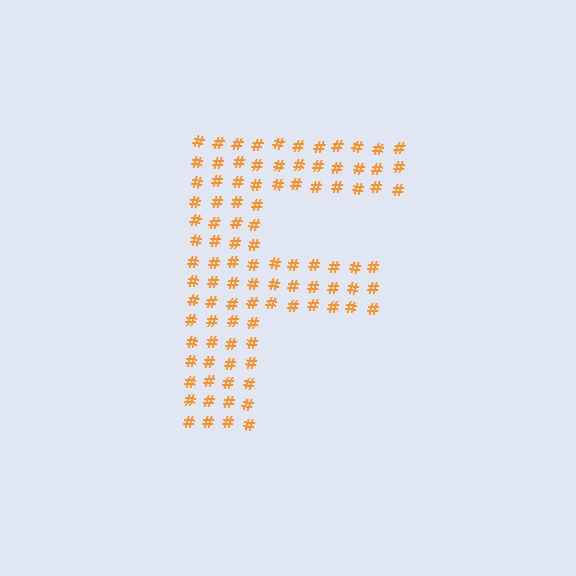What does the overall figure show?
The overall figure shows the letter F.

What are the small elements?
The small elements are hash symbols.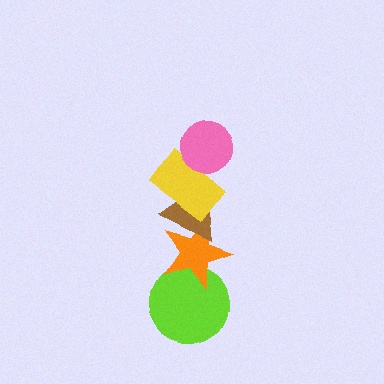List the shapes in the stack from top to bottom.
From top to bottom: the pink circle, the yellow rectangle, the brown triangle, the orange star, the lime circle.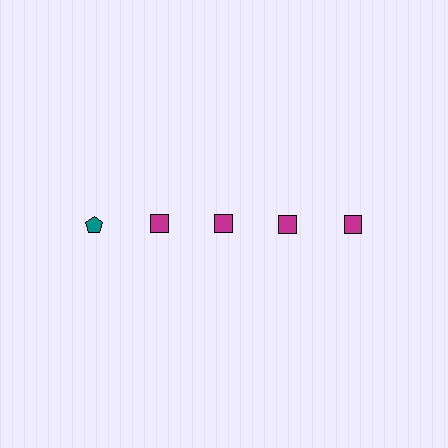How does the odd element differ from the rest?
It differs in both color (teal instead of magenta) and shape (pentagon instead of square).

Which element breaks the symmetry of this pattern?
The teal pentagon in the top row, leftmost column breaks the symmetry. All other shapes are magenta squares.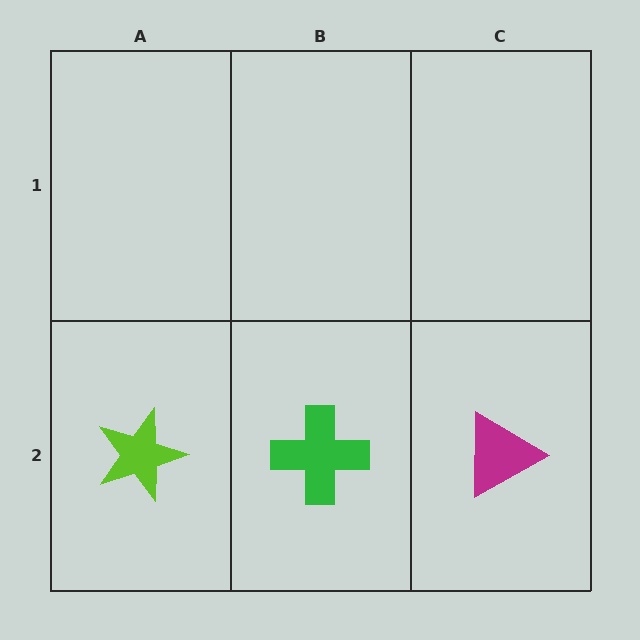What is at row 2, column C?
A magenta triangle.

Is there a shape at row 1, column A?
No, that cell is empty.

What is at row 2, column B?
A green cross.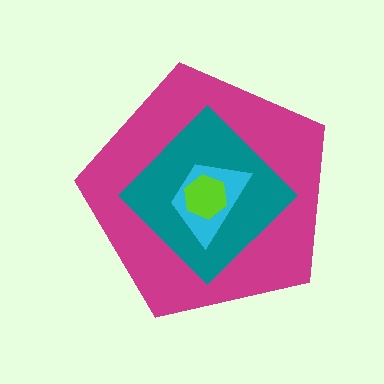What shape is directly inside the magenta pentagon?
The teal diamond.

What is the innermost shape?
The lime hexagon.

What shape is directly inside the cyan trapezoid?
The lime hexagon.